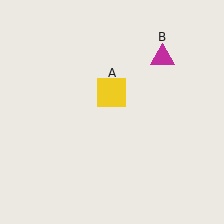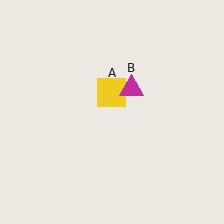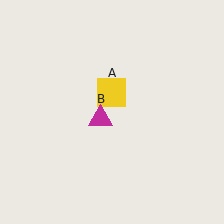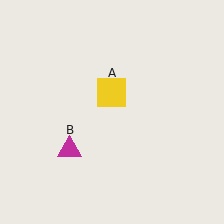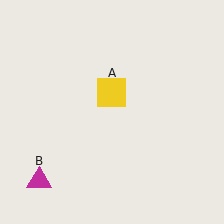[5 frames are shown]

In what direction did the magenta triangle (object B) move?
The magenta triangle (object B) moved down and to the left.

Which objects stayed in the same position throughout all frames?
Yellow square (object A) remained stationary.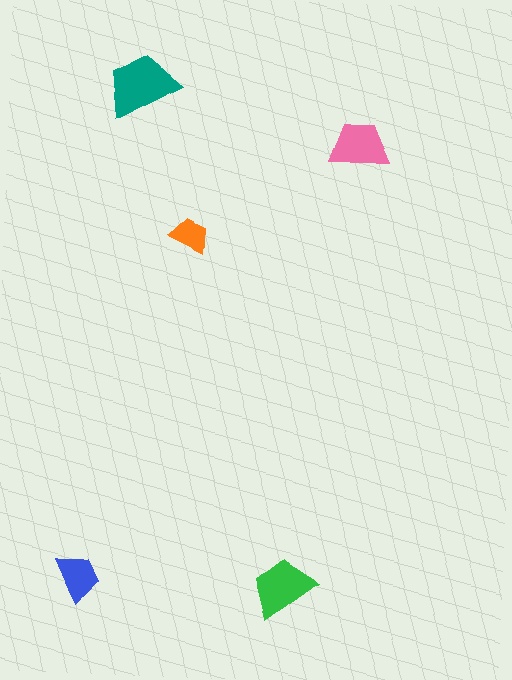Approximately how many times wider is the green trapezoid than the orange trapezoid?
About 1.5 times wider.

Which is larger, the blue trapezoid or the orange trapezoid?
The blue one.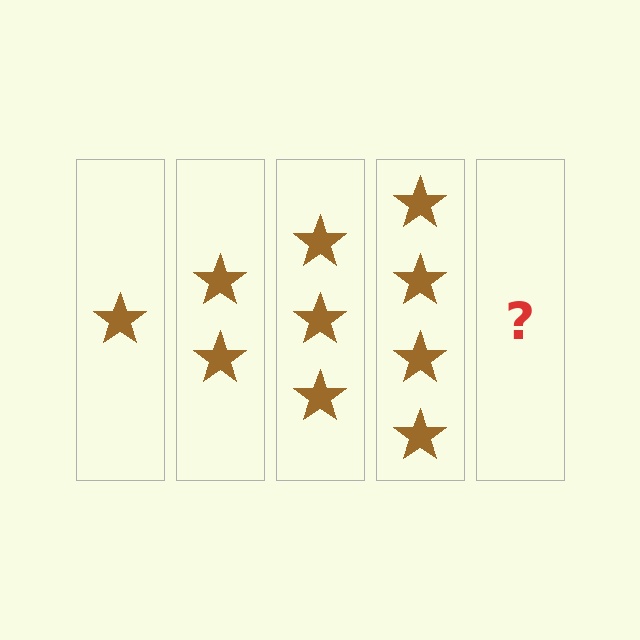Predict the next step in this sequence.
The next step is 5 stars.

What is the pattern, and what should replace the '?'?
The pattern is that each step adds one more star. The '?' should be 5 stars.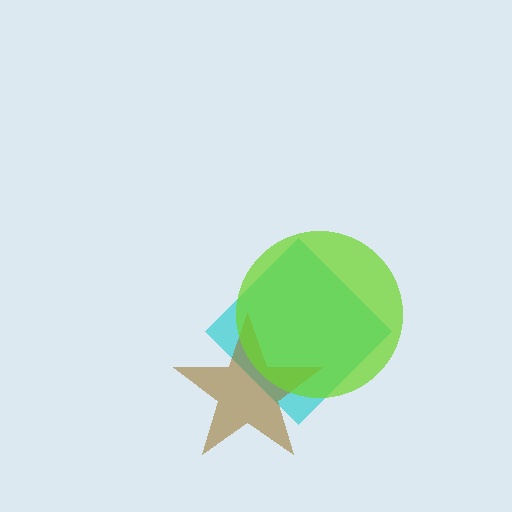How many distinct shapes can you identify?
There are 3 distinct shapes: a cyan diamond, a brown star, a lime circle.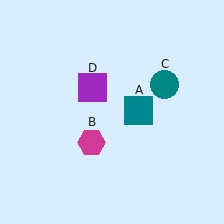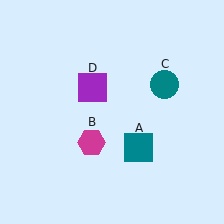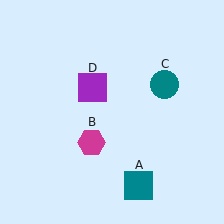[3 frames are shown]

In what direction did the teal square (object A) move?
The teal square (object A) moved down.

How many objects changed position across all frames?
1 object changed position: teal square (object A).